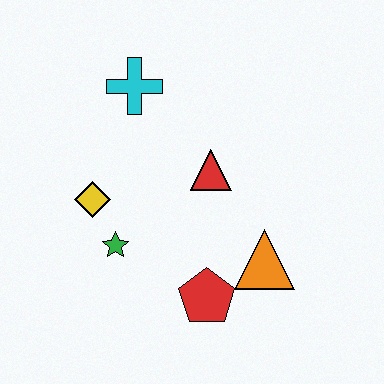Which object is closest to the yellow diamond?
The green star is closest to the yellow diamond.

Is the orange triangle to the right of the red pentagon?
Yes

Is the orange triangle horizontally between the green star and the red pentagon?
No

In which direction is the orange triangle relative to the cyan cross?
The orange triangle is below the cyan cross.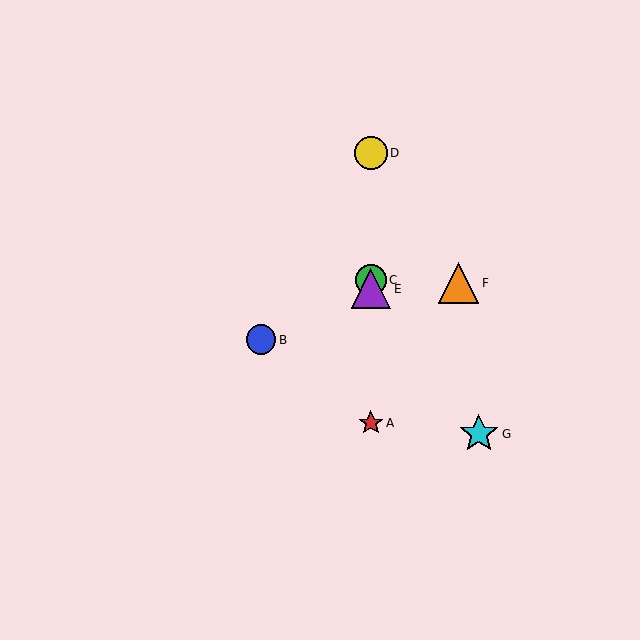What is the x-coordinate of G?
Object G is at x≈479.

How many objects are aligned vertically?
4 objects (A, C, D, E) are aligned vertically.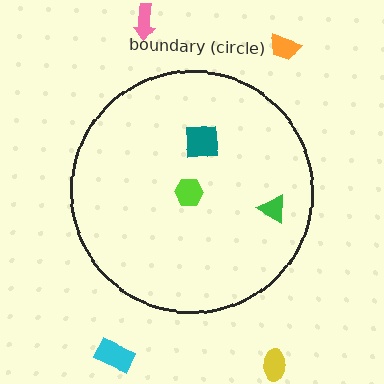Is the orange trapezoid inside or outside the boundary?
Outside.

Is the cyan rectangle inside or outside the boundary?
Outside.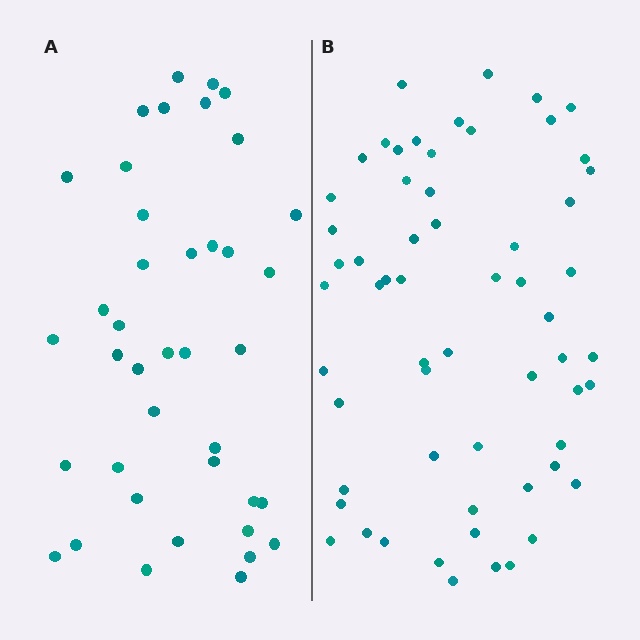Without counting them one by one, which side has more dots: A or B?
Region B (the right region) has more dots.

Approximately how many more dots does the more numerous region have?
Region B has approximately 20 more dots than region A.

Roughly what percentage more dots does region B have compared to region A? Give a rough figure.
About 50% more.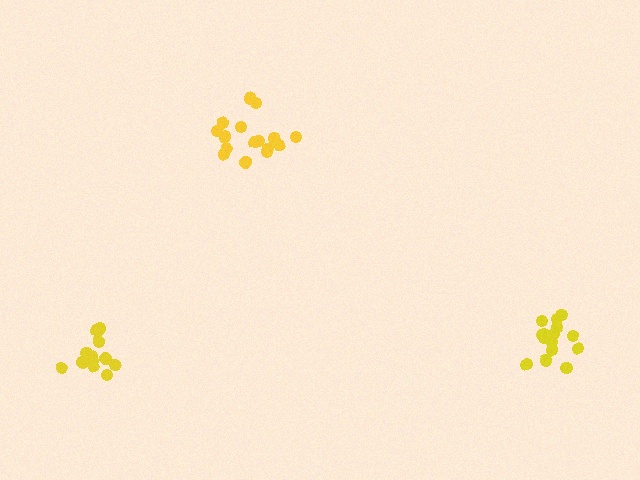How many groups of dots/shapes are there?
There are 3 groups.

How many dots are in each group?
Group 1: 14 dots, Group 2: 16 dots, Group 3: 18 dots (48 total).